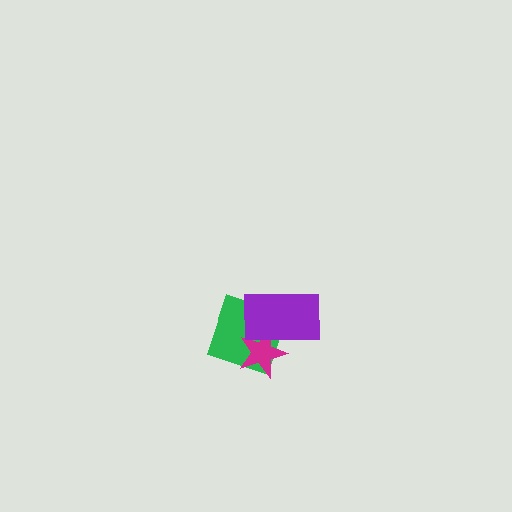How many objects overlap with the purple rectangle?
2 objects overlap with the purple rectangle.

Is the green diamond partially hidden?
Yes, it is partially covered by another shape.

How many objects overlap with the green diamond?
2 objects overlap with the green diamond.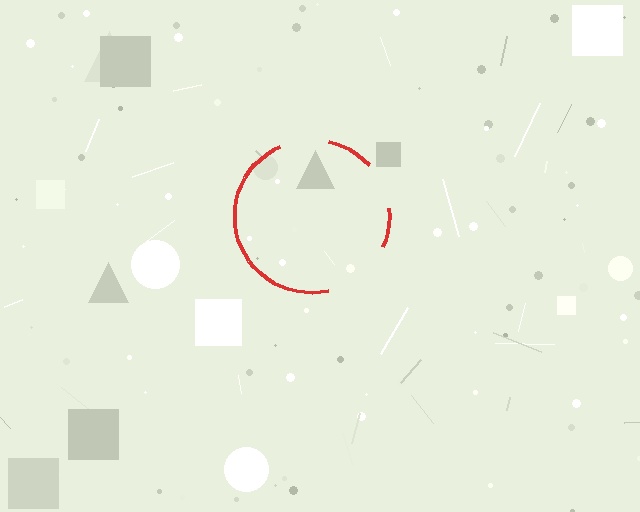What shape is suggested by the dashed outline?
The dashed outline suggests a circle.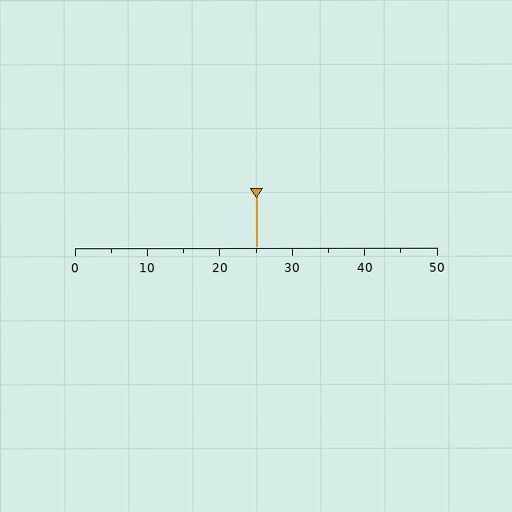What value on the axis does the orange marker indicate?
The marker indicates approximately 25.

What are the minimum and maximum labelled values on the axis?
The axis runs from 0 to 50.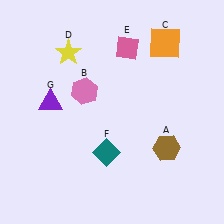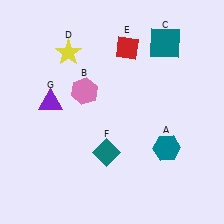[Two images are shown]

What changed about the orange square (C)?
In Image 1, C is orange. In Image 2, it changed to teal.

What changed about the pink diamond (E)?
In Image 1, E is pink. In Image 2, it changed to red.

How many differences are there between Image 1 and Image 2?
There are 3 differences between the two images.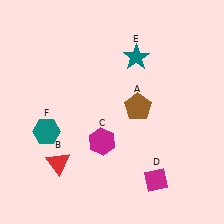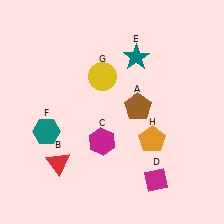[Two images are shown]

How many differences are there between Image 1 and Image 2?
There are 2 differences between the two images.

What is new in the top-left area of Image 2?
A yellow circle (G) was added in the top-left area of Image 2.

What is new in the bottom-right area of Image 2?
An orange pentagon (H) was added in the bottom-right area of Image 2.